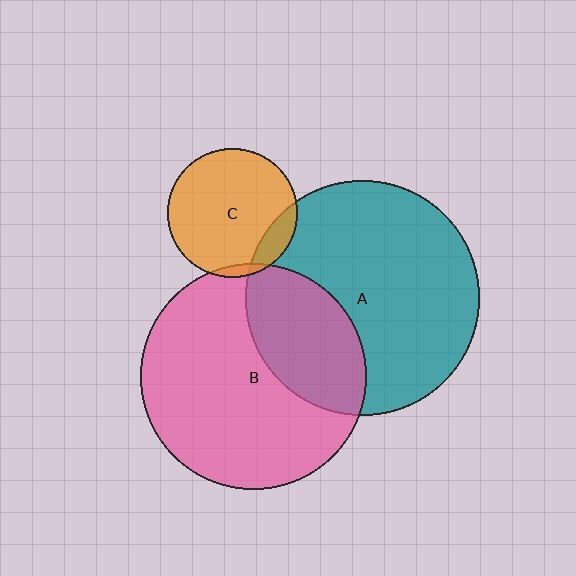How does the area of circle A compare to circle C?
Approximately 3.3 times.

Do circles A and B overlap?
Yes.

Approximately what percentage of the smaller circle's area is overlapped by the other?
Approximately 30%.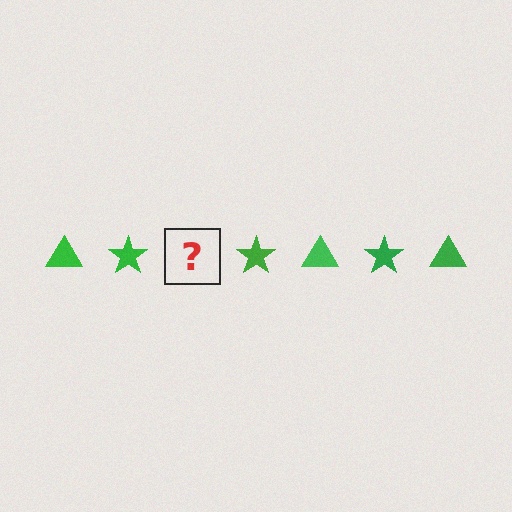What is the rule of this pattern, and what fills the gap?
The rule is that the pattern cycles through triangle, star shapes in green. The gap should be filled with a green triangle.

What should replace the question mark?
The question mark should be replaced with a green triangle.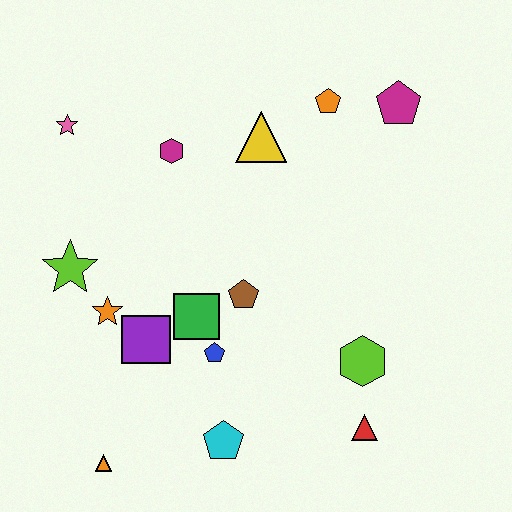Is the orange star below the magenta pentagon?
Yes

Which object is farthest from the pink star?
The red triangle is farthest from the pink star.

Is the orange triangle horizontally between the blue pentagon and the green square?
No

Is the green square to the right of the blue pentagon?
No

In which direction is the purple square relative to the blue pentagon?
The purple square is to the left of the blue pentagon.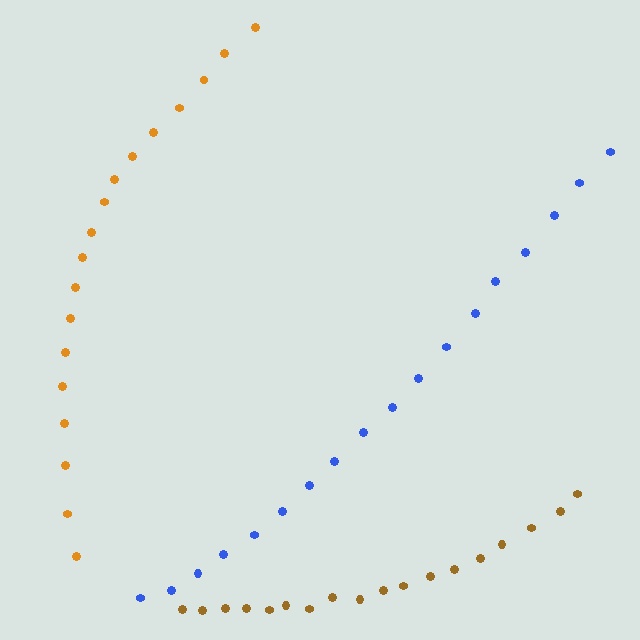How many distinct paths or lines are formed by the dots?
There are 3 distinct paths.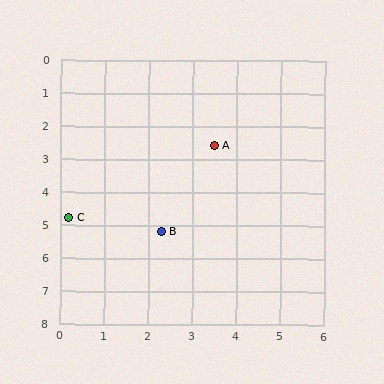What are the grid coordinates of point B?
Point B is at approximately (2.3, 5.2).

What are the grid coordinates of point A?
Point A is at approximately (3.5, 2.6).